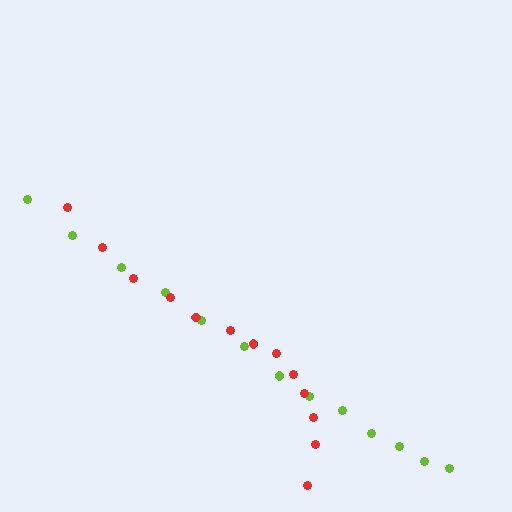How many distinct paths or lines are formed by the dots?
There are 2 distinct paths.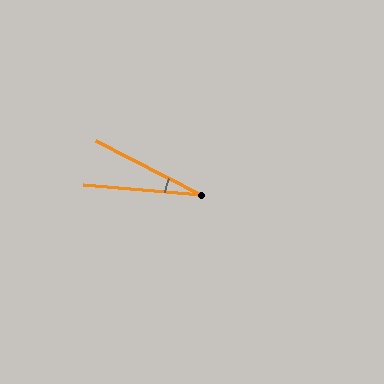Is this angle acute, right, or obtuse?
It is acute.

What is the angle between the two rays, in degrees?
Approximately 23 degrees.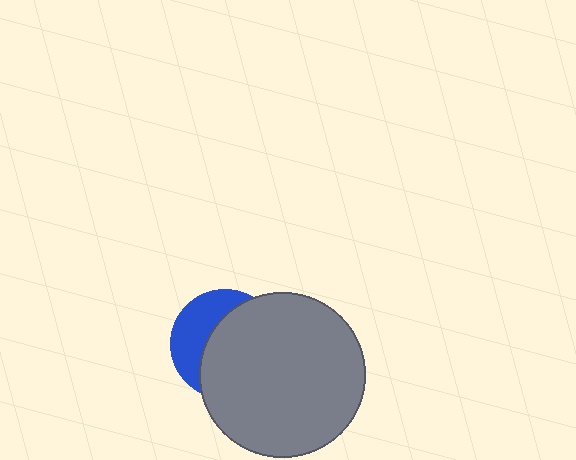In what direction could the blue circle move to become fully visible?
The blue circle could move left. That would shift it out from behind the gray circle entirely.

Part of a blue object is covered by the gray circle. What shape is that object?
It is a circle.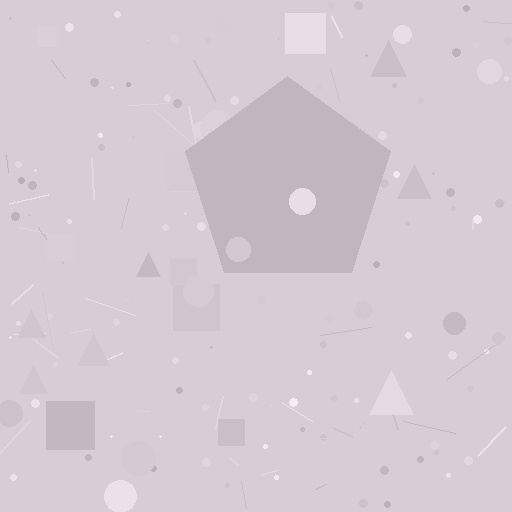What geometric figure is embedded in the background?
A pentagon is embedded in the background.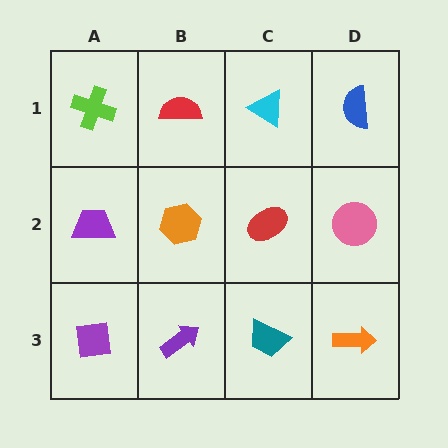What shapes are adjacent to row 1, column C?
A red ellipse (row 2, column C), a red semicircle (row 1, column B), a blue semicircle (row 1, column D).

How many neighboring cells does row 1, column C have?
3.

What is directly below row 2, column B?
A purple arrow.